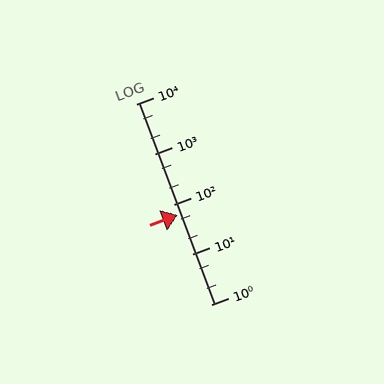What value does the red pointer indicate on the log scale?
The pointer indicates approximately 61.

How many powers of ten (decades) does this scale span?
The scale spans 4 decades, from 1 to 10000.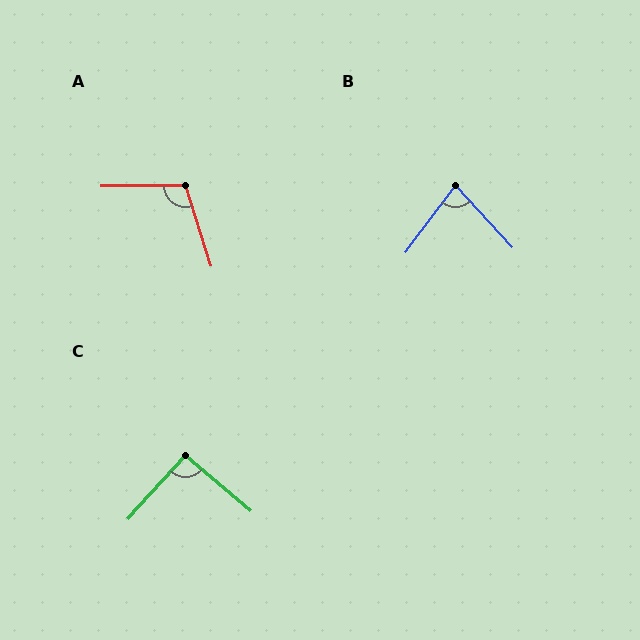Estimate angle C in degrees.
Approximately 92 degrees.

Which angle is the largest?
A, at approximately 107 degrees.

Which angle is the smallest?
B, at approximately 79 degrees.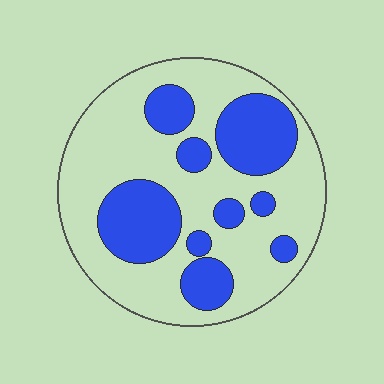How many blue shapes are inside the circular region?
9.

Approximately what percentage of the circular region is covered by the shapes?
Approximately 35%.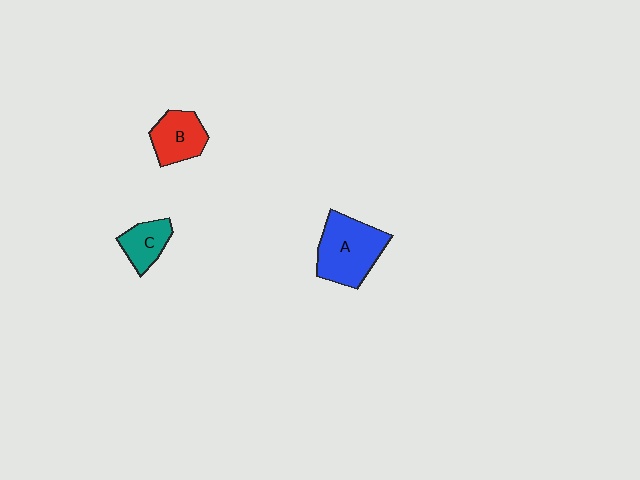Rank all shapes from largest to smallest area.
From largest to smallest: A (blue), B (red), C (teal).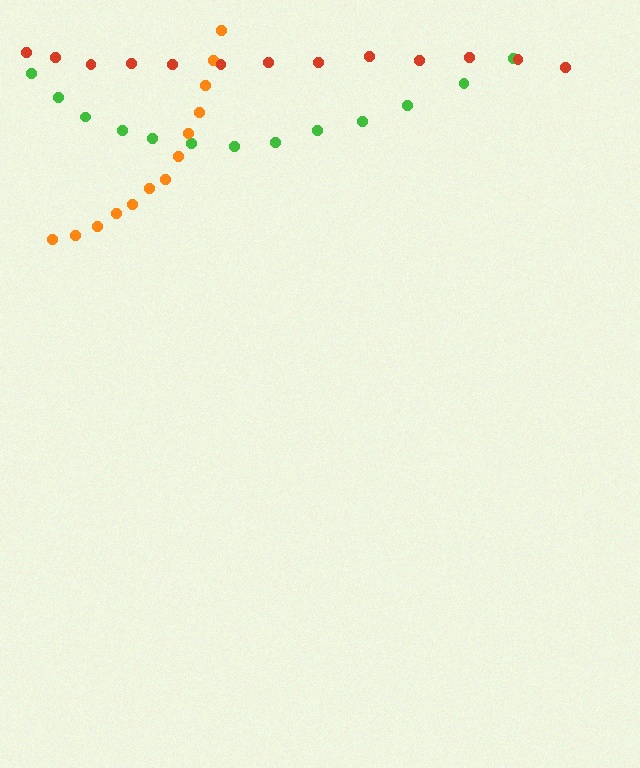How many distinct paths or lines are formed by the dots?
There are 3 distinct paths.